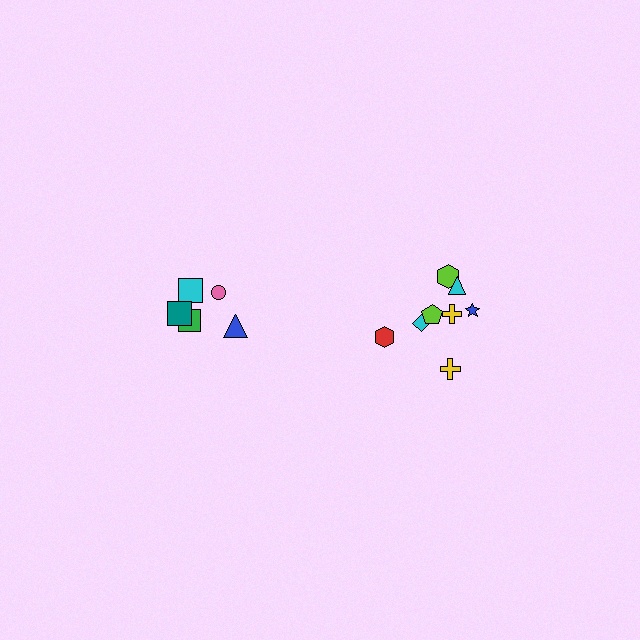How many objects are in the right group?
There are 8 objects.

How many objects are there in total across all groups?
There are 13 objects.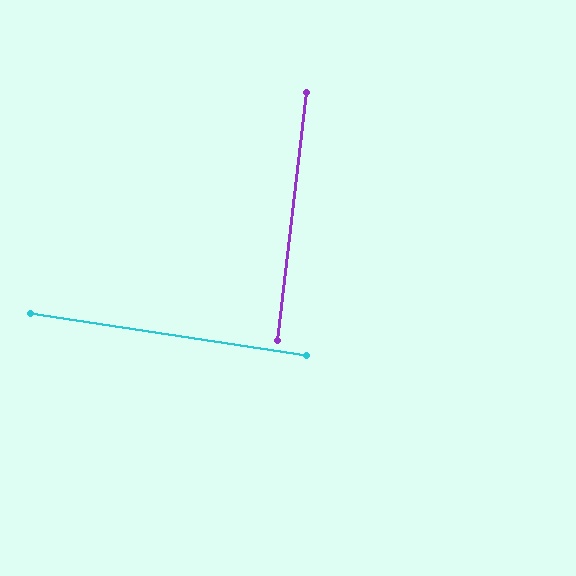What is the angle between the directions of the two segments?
Approximately 88 degrees.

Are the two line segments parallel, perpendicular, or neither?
Perpendicular — they meet at approximately 88°.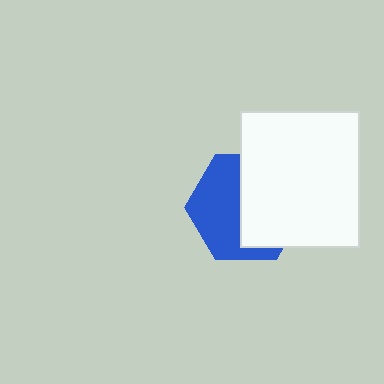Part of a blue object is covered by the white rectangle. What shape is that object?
It is a hexagon.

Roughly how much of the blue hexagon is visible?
About half of it is visible (roughly 48%).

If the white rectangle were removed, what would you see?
You would see the complete blue hexagon.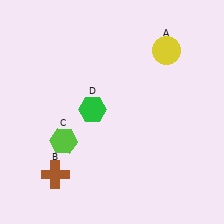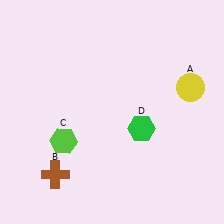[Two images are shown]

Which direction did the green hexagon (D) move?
The green hexagon (D) moved right.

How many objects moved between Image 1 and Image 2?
2 objects moved between the two images.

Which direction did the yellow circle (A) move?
The yellow circle (A) moved down.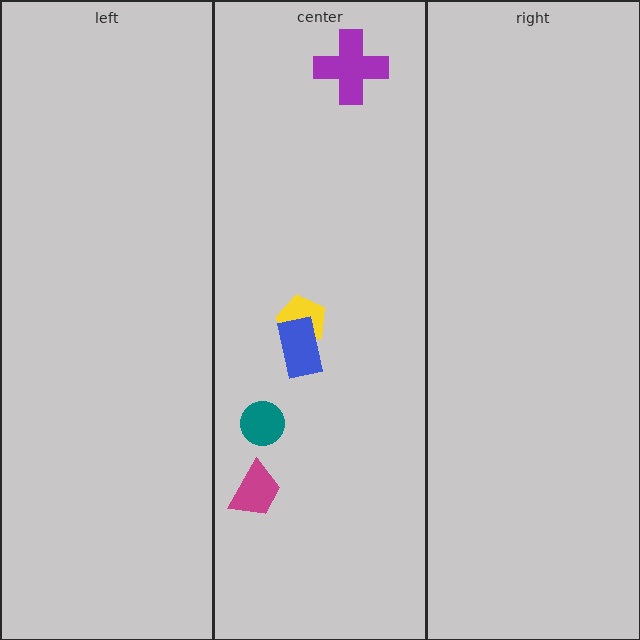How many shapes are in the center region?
5.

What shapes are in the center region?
The teal circle, the yellow pentagon, the purple cross, the magenta trapezoid, the blue rectangle.